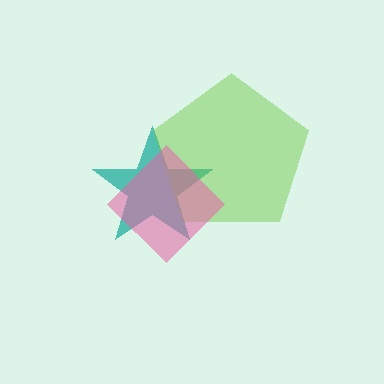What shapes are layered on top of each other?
The layered shapes are: a teal star, a lime pentagon, a pink diamond.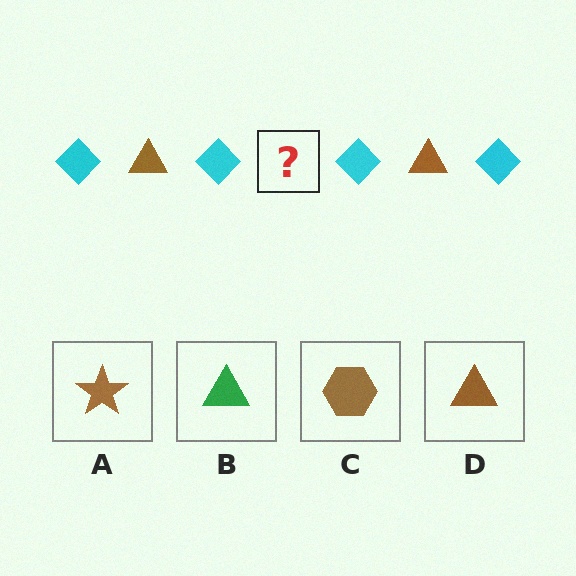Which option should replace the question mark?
Option D.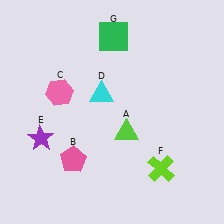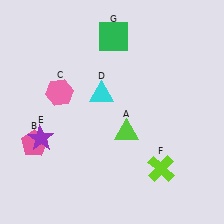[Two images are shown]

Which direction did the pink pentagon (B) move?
The pink pentagon (B) moved left.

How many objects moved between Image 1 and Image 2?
1 object moved between the two images.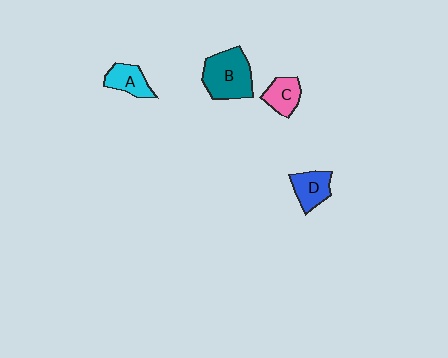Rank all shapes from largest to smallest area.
From largest to smallest: B (teal), D (blue), A (cyan), C (pink).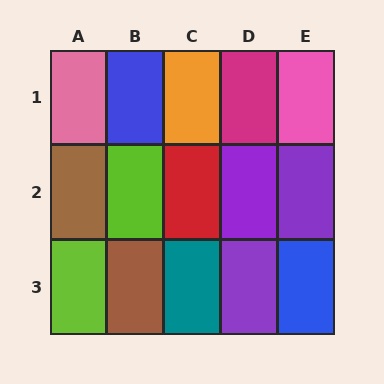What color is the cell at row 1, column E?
Pink.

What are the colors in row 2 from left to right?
Brown, lime, red, purple, purple.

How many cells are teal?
1 cell is teal.